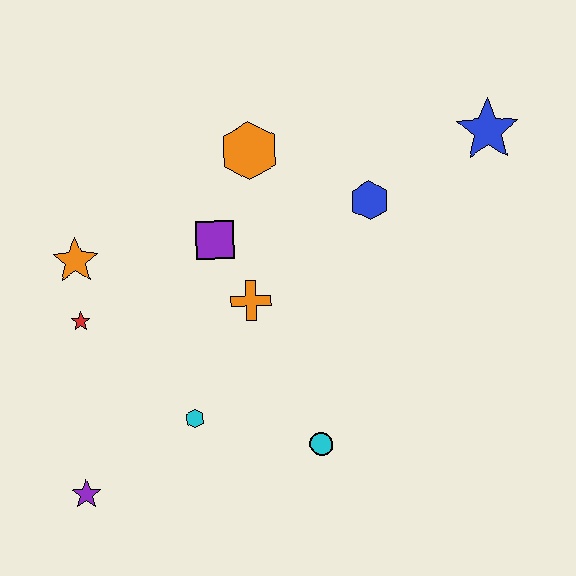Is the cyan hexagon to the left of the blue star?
Yes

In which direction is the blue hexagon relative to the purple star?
The blue hexagon is to the right of the purple star.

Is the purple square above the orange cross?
Yes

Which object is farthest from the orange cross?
The blue star is farthest from the orange cross.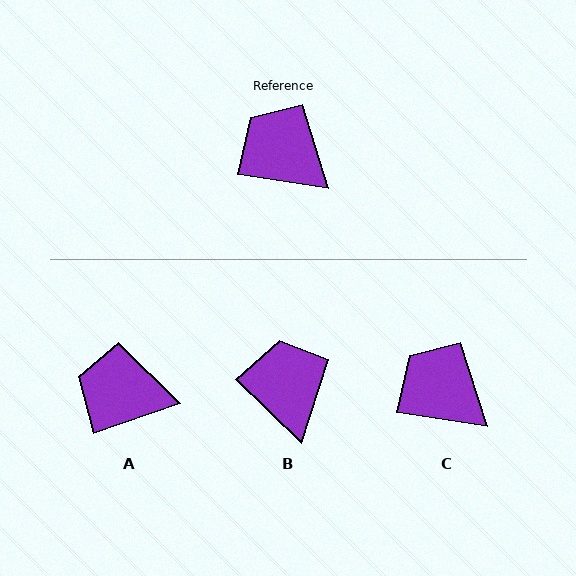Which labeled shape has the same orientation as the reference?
C.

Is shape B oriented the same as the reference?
No, it is off by about 35 degrees.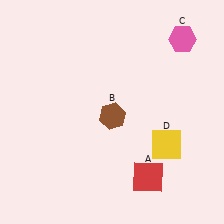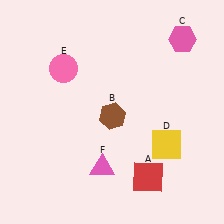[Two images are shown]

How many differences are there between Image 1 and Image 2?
There are 2 differences between the two images.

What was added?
A pink circle (E), a pink triangle (F) were added in Image 2.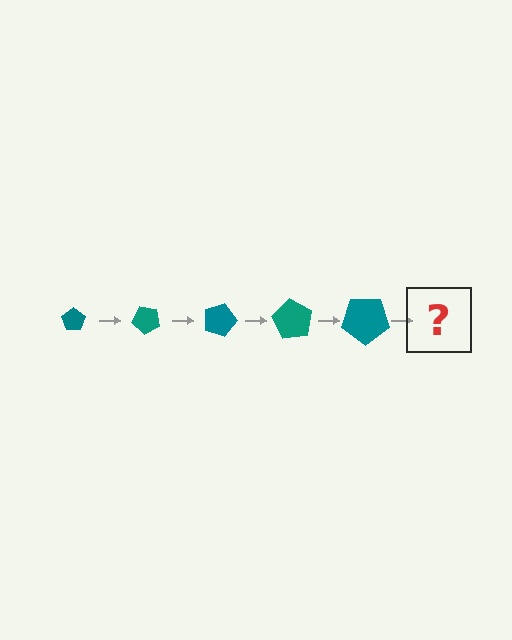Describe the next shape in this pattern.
It should be a pentagon, larger than the previous one and rotated 225 degrees from the start.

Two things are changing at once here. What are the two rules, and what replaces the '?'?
The two rules are that the pentagon grows larger each step and it rotates 45 degrees each step. The '?' should be a pentagon, larger than the previous one and rotated 225 degrees from the start.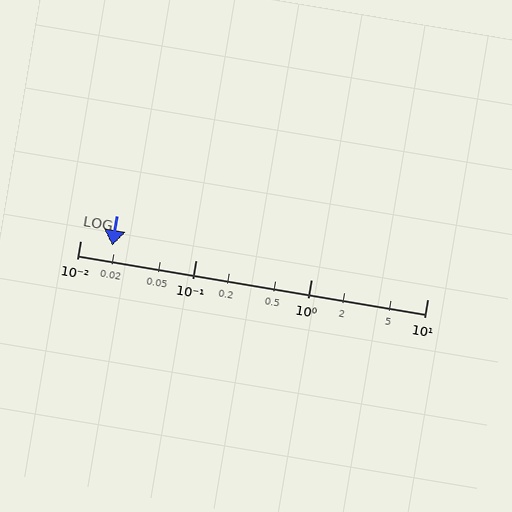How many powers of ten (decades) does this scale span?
The scale spans 3 decades, from 0.01 to 10.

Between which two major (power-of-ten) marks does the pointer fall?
The pointer is between 0.01 and 0.1.